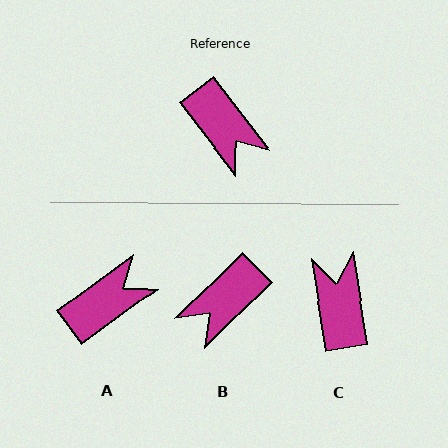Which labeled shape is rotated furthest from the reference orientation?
C, about 152 degrees away.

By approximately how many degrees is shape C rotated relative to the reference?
Approximately 152 degrees counter-clockwise.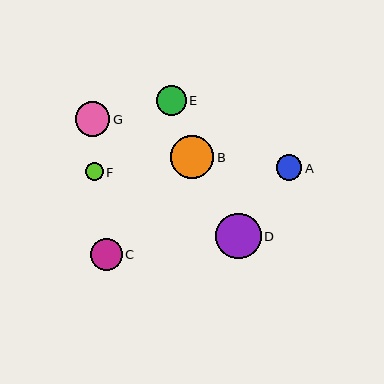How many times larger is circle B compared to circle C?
Circle B is approximately 1.4 times the size of circle C.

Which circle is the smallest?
Circle F is the smallest with a size of approximately 17 pixels.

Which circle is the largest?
Circle D is the largest with a size of approximately 45 pixels.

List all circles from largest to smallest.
From largest to smallest: D, B, G, C, E, A, F.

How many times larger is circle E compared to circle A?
Circle E is approximately 1.2 times the size of circle A.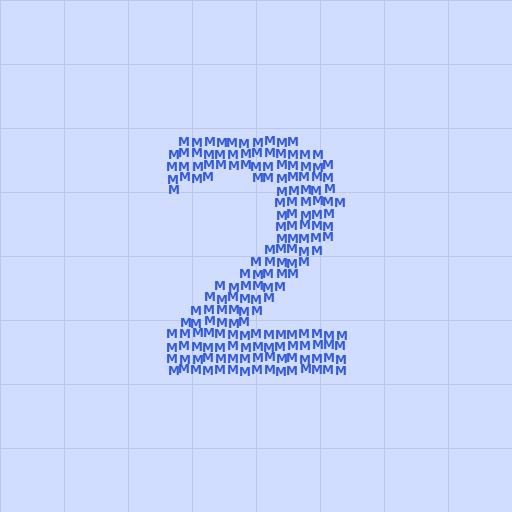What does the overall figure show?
The overall figure shows the digit 2.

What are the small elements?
The small elements are letter M's.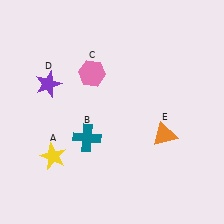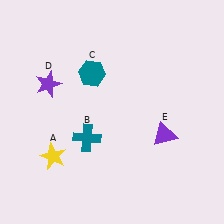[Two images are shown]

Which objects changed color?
C changed from pink to teal. E changed from orange to purple.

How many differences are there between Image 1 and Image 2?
There are 2 differences between the two images.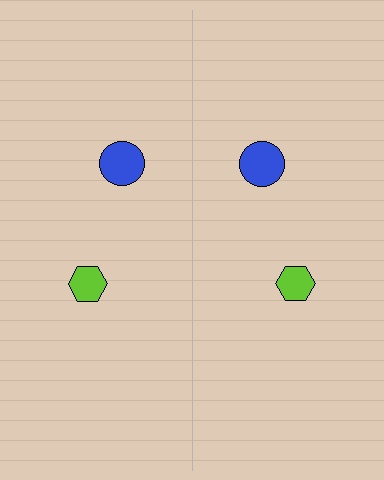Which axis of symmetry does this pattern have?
The pattern has a vertical axis of symmetry running through the center of the image.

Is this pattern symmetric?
Yes, this pattern has bilateral (reflection) symmetry.